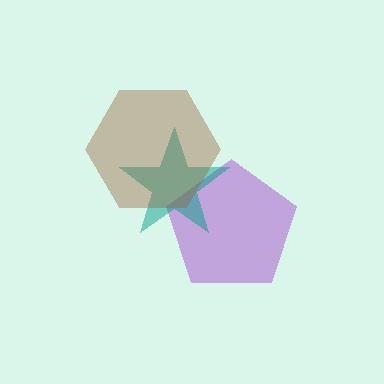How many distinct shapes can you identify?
There are 3 distinct shapes: a purple pentagon, a teal star, a brown hexagon.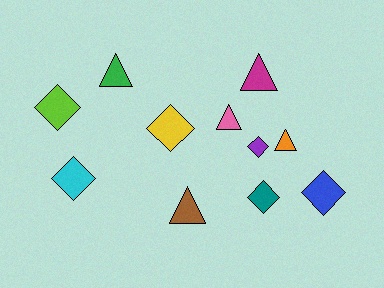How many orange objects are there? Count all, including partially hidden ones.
There is 1 orange object.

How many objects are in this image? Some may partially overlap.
There are 11 objects.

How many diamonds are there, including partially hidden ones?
There are 6 diamonds.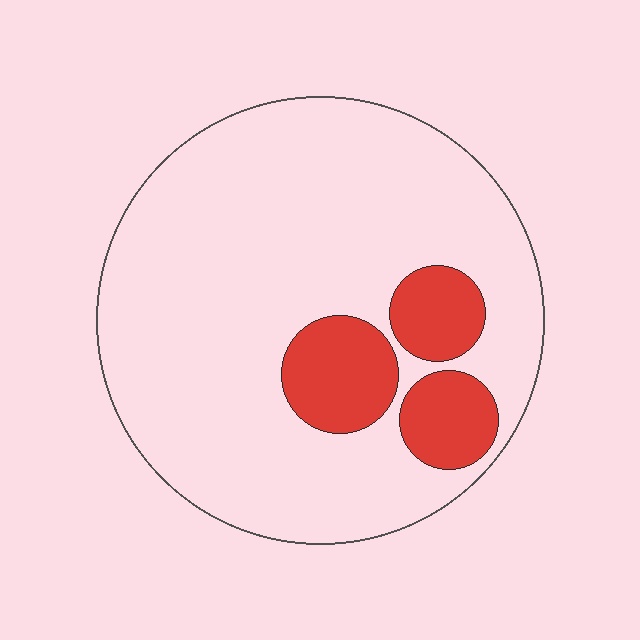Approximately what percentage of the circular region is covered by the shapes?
Approximately 15%.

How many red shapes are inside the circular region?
3.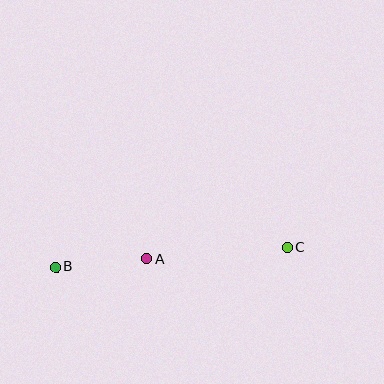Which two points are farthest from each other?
Points B and C are farthest from each other.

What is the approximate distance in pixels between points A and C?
The distance between A and C is approximately 141 pixels.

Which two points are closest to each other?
Points A and B are closest to each other.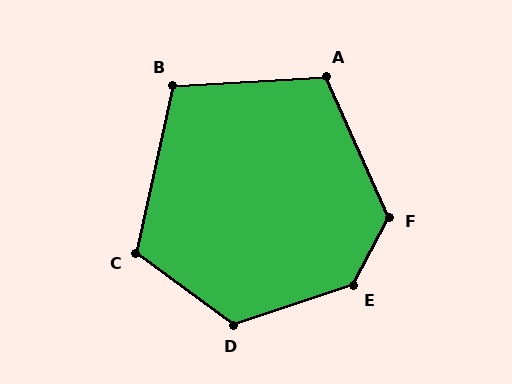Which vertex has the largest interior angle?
E, at approximately 136 degrees.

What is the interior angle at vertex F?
Approximately 129 degrees (obtuse).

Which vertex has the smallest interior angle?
B, at approximately 106 degrees.